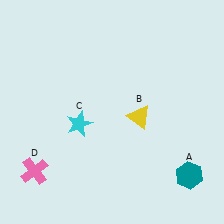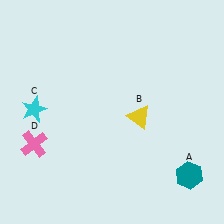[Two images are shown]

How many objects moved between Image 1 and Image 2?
2 objects moved between the two images.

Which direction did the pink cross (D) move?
The pink cross (D) moved up.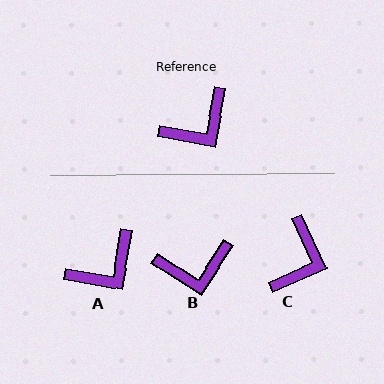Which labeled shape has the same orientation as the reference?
A.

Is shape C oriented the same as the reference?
No, it is off by about 35 degrees.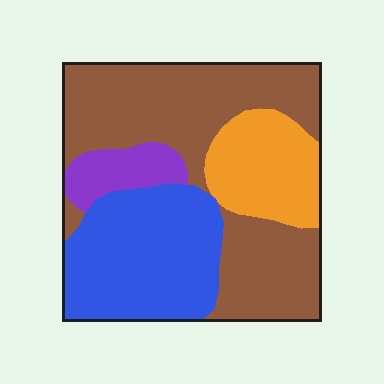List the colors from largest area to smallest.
From largest to smallest: brown, blue, orange, purple.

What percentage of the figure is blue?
Blue covers roughly 30% of the figure.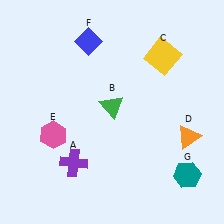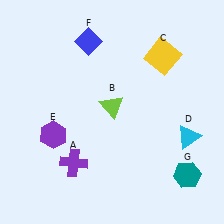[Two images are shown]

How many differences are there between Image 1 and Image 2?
There are 3 differences between the two images.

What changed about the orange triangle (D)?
In Image 1, D is orange. In Image 2, it changed to cyan.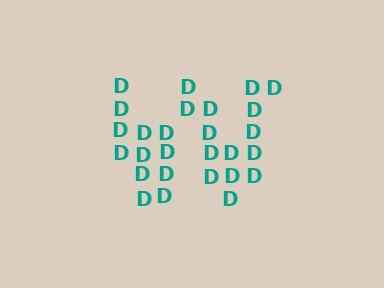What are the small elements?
The small elements are letter D's.